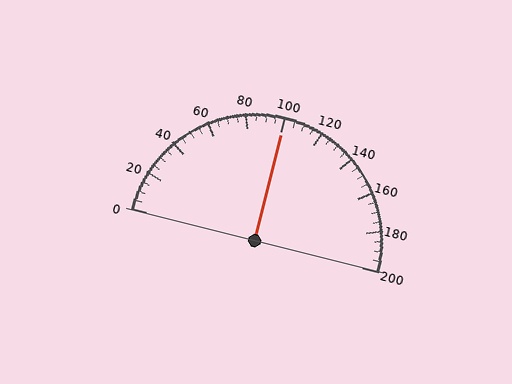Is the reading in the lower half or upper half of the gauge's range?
The reading is in the upper half of the range (0 to 200).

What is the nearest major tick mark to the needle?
The nearest major tick mark is 100.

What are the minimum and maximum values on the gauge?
The gauge ranges from 0 to 200.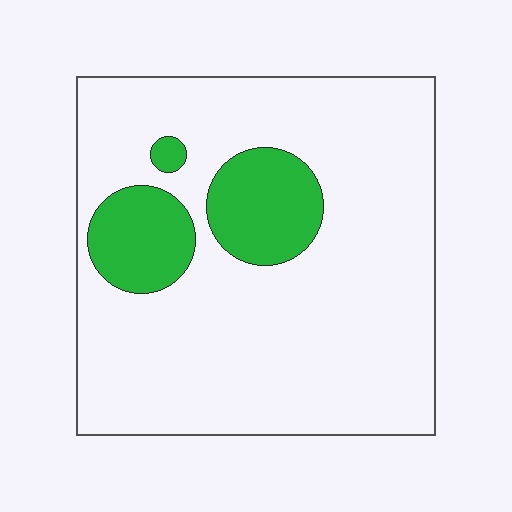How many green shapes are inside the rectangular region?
3.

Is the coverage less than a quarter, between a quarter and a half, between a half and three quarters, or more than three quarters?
Less than a quarter.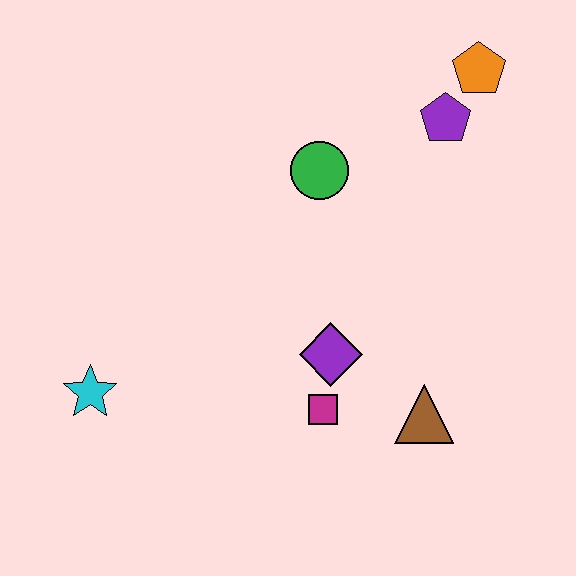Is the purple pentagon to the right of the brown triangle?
Yes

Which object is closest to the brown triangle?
The magenta square is closest to the brown triangle.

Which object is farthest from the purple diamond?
The orange pentagon is farthest from the purple diamond.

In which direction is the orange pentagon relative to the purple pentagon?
The orange pentagon is above the purple pentagon.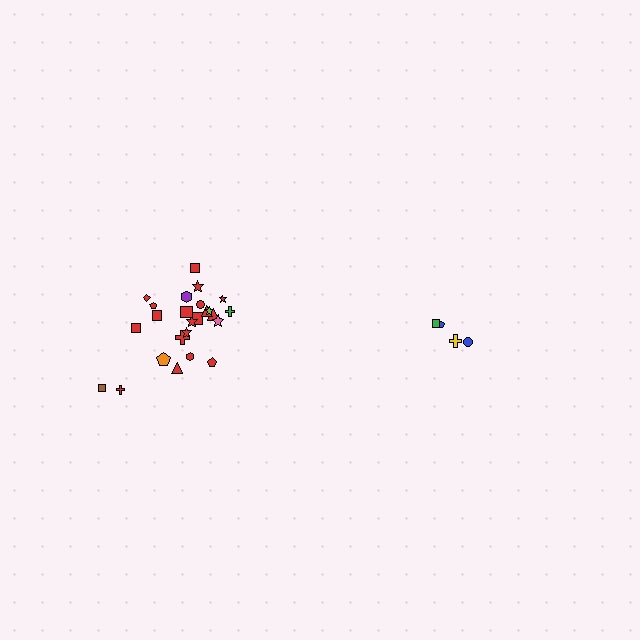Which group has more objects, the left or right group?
The left group.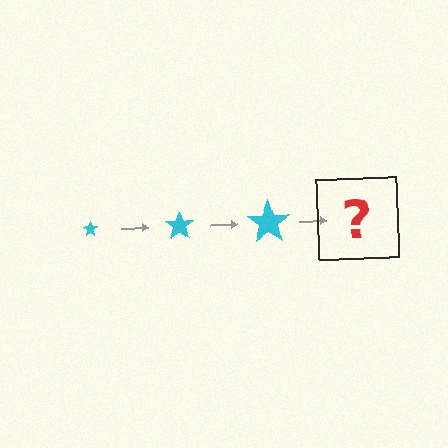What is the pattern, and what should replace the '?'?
The pattern is that the star gets progressively larger each step. The '?' should be a cyan star, larger than the previous one.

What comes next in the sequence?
The next element should be a cyan star, larger than the previous one.